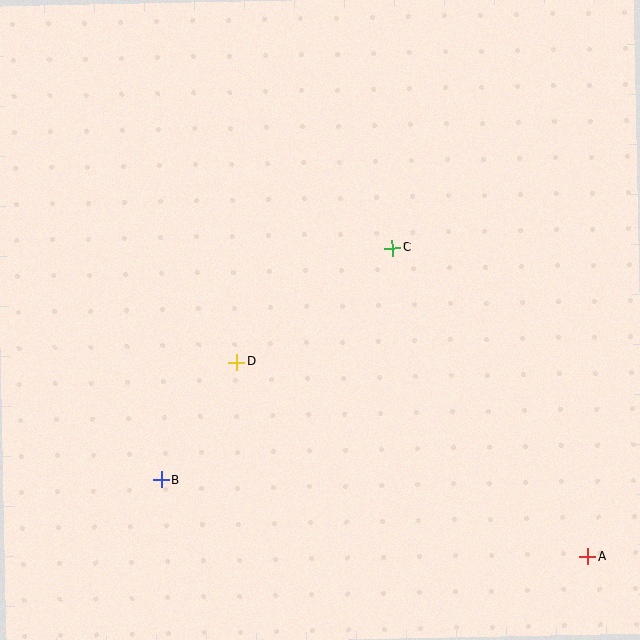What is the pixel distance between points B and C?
The distance between B and C is 327 pixels.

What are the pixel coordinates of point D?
Point D is at (236, 362).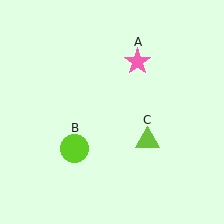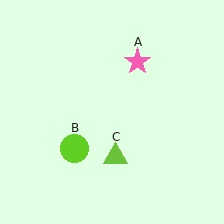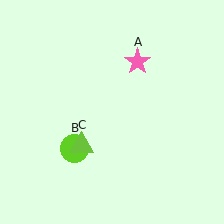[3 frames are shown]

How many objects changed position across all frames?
1 object changed position: lime triangle (object C).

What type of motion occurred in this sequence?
The lime triangle (object C) rotated clockwise around the center of the scene.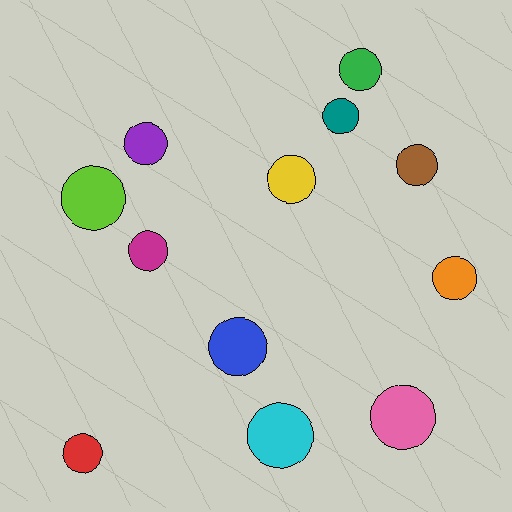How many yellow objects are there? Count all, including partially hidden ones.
There is 1 yellow object.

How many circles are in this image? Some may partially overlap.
There are 12 circles.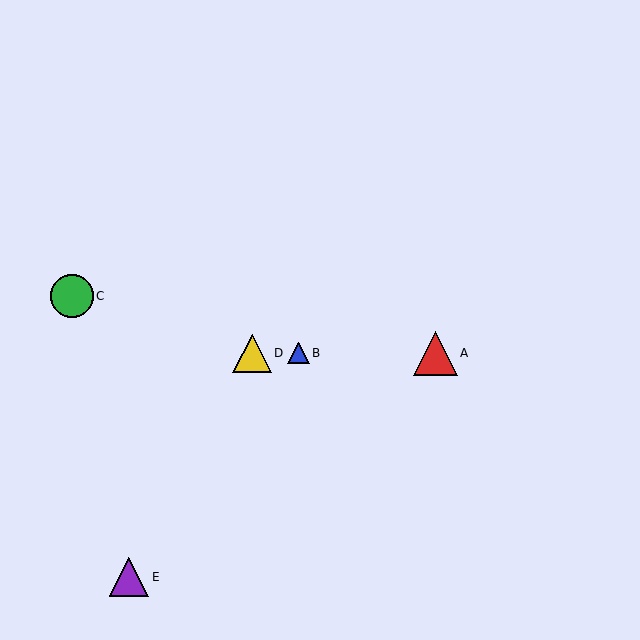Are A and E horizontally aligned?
No, A is at y≈353 and E is at y≈577.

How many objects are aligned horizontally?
3 objects (A, B, D) are aligned horizontally.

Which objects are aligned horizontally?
Objects A, B, D are aligned horizontally.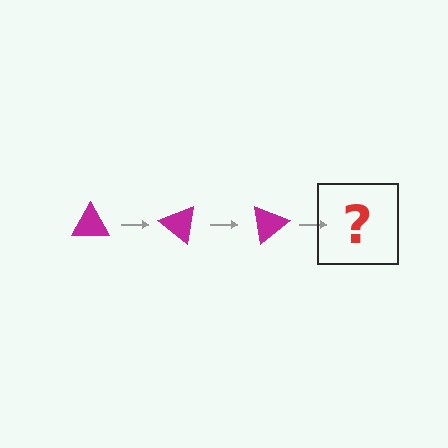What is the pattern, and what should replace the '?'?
The pattern is that the triangle rotates 40 degrees each step. The '?' should be a magenta triangle rotated 120 degrees.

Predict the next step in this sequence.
The next step is a magenta triangle rotated 120 degrees.